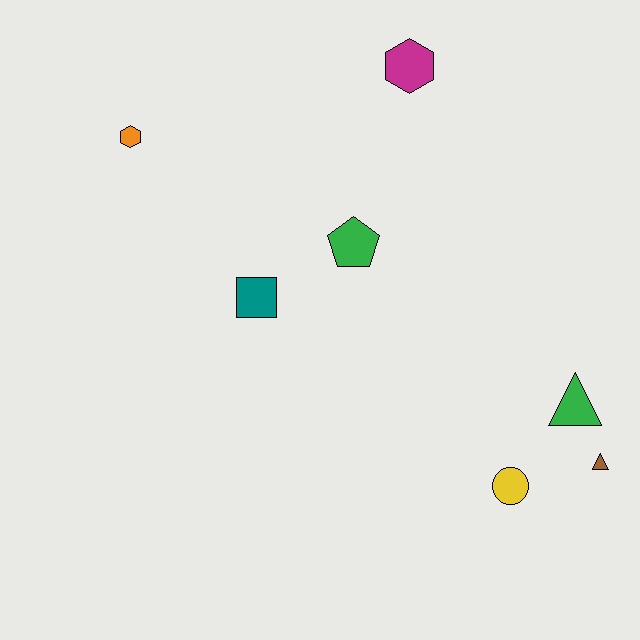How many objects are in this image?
There are 7 objects.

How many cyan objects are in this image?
There are no cyan objects.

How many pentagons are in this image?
There is 1 pentagon.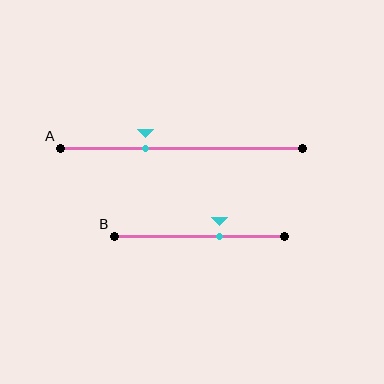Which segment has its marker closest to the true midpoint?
Segment B has its marker closest to the true midpoint.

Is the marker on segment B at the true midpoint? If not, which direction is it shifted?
No, the marker on segment B is shifted to the right by about 12% of the segment length.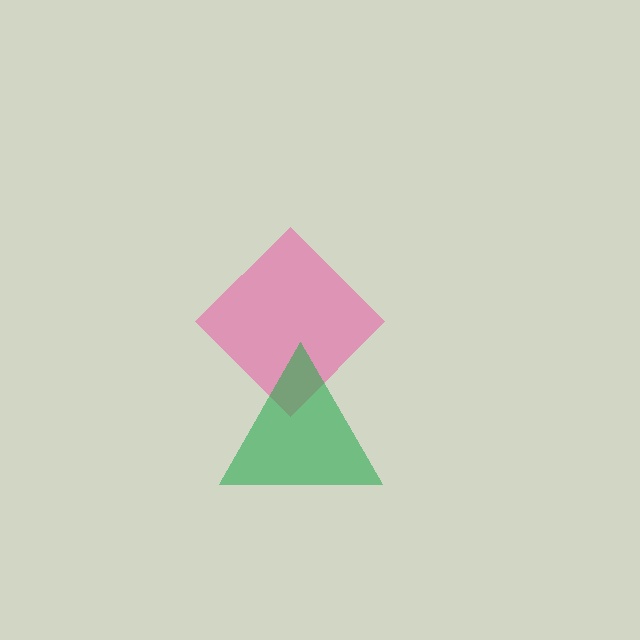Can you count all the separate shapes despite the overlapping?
Yes, there are 2 separate shapes.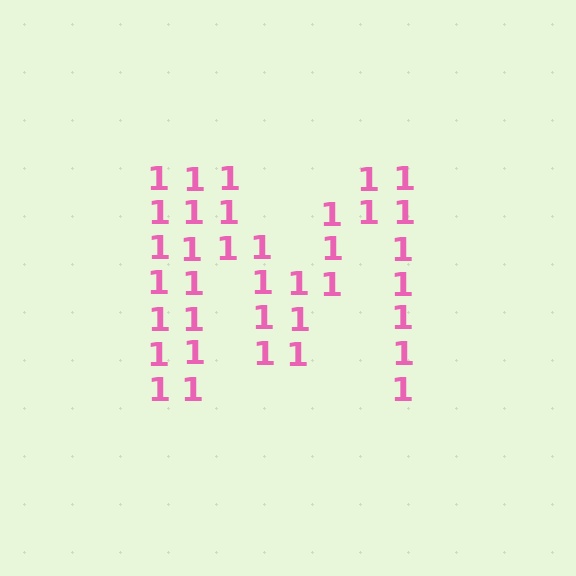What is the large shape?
The large shape is the letter M.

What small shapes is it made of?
It is made of small digit 1's.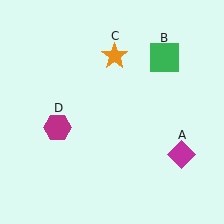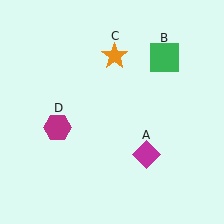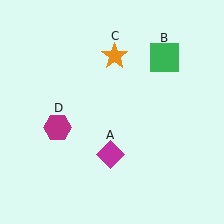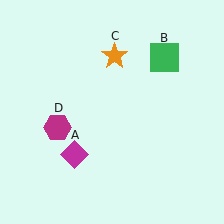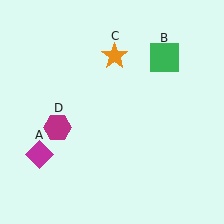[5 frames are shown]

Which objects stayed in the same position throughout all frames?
Green square (object B) and orange star (object C) and magenta hexagon (object D) remained stationary.